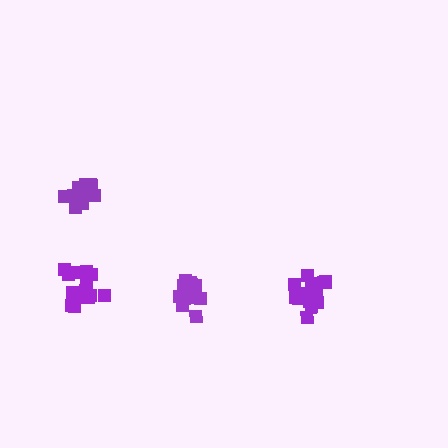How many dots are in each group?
Group 1: 14 dots, Group 2: 12 dots, Group 3: 15 dots, Group 4: 17 dots (58 total).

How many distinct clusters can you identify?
There are 4 distinct clusters.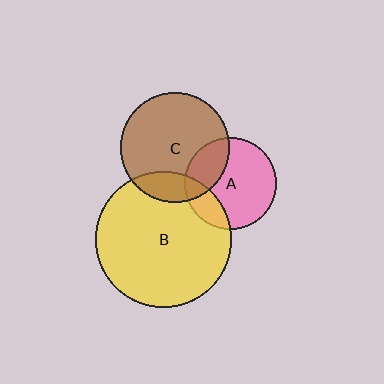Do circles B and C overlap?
Yes.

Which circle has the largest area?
Circle B (yellow).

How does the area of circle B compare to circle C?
Approximately 1.5 times.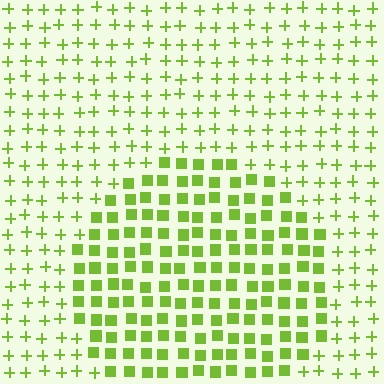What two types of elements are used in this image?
The image uses squares inside the circle region and plus signs outside it.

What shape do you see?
I see a circle.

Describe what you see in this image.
The image is filled with small lime elements arranged in a uniform grid. A circle-shaped region contains squares, while the surrounding area contains plus signs. The boundary is defined purely by the change in element shape.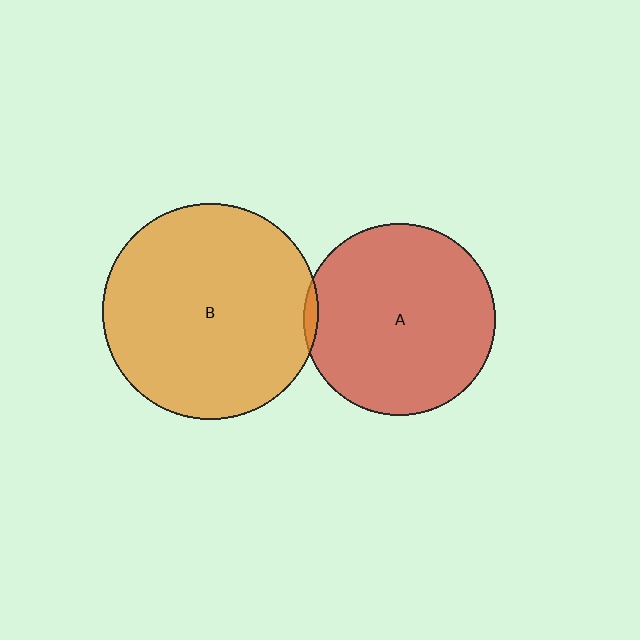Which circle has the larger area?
Circle B (orange).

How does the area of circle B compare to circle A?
Approximately 1.3 times.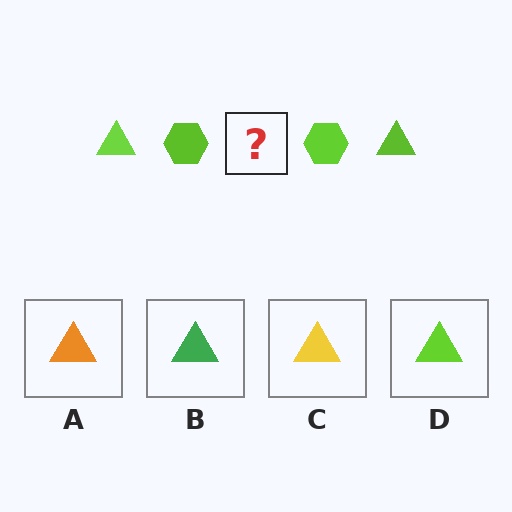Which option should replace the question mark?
Option D.